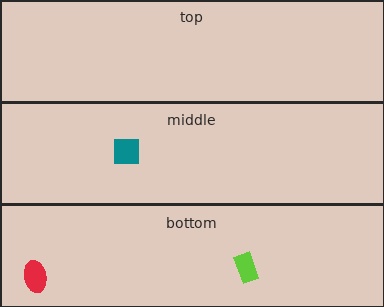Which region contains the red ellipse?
The bottom region.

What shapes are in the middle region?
The teal square.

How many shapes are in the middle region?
1.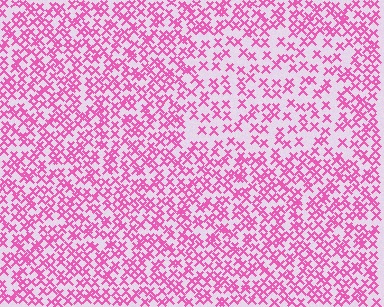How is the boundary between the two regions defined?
The boundary is defined by a change in element density (approximately 1.8x ratio). All elements are the same color, size, and shape.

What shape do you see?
I see a rectangle.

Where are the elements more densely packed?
The elements are more densely packed outside the rectangle boundary.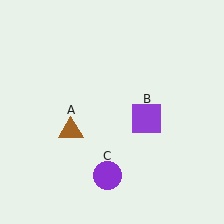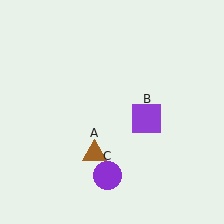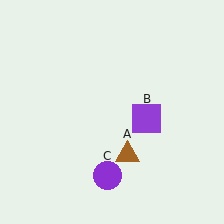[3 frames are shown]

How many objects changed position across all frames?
1 object changed position: brown triangle (object A).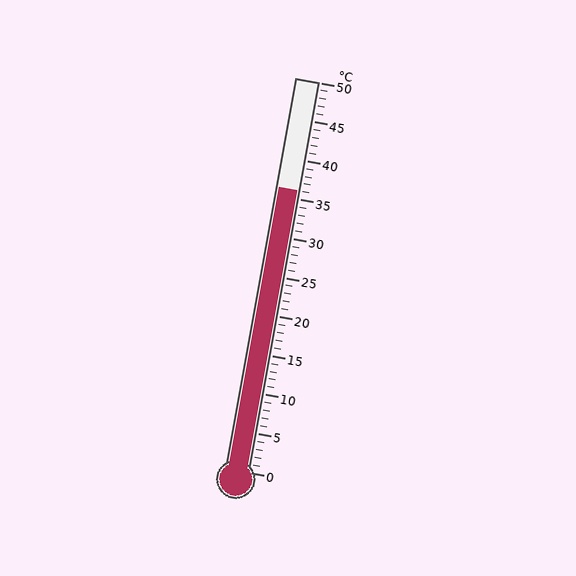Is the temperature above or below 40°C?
The temperature is below 40°C.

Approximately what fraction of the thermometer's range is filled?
The thermometer is filled to approximately 70% of its range.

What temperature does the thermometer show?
The thermometer shows approximately 36°C.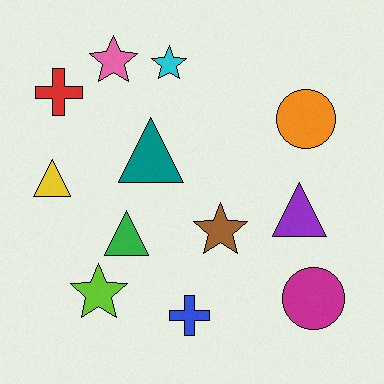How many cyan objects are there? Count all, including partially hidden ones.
There is 1 cyan object.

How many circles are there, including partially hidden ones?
There are 2 circles.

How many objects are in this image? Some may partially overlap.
There are 12 objects.